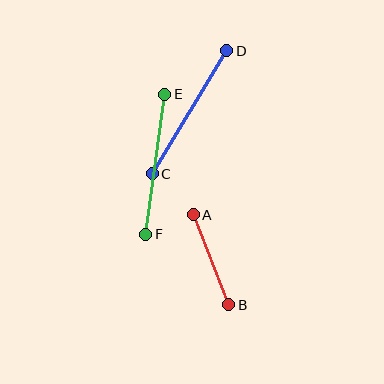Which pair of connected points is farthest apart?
Points C and D are farthest apart.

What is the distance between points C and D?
The distance is approximately 144 pixels.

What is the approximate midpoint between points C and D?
The midpoint is at approximately (190, 112) pixels.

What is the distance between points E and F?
The distance is approximately 142 pixels.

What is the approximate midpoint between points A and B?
The midpoint is at approximately (211, 260) pixels.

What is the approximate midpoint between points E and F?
The midpoint is at approximately (155, 164) pixels.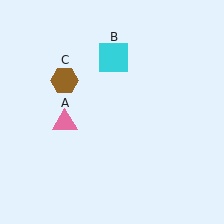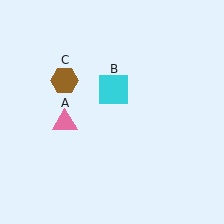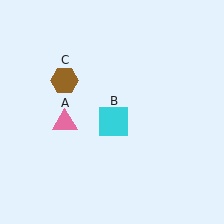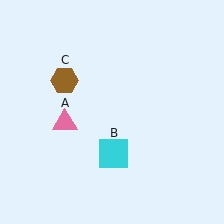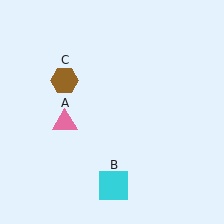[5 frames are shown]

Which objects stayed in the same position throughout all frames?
Pink triangle (object A) and brown hexagon (object C) remained stationary.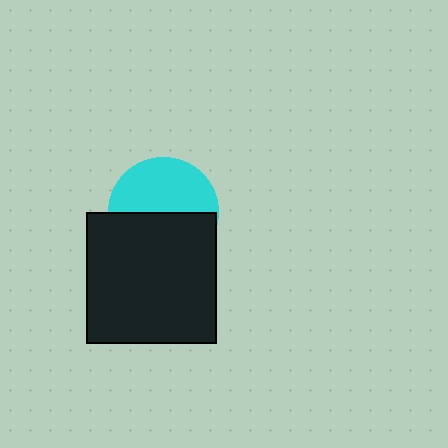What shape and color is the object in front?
The object in front is a black square.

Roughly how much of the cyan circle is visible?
About half of it is visible (roughly 50%).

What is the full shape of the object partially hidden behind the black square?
The partially hidden object is a cyan circle.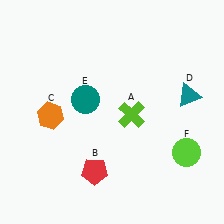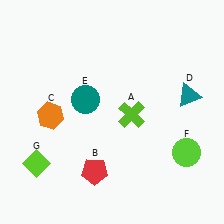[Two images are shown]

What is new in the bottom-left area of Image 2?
A lime diamond (G) was added in the bottom-left area of Image 2.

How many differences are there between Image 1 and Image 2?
There is 1 difference between the two images.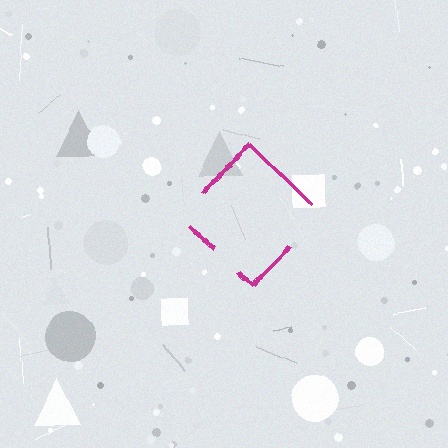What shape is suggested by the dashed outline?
The dashed outline suggests a diamond.